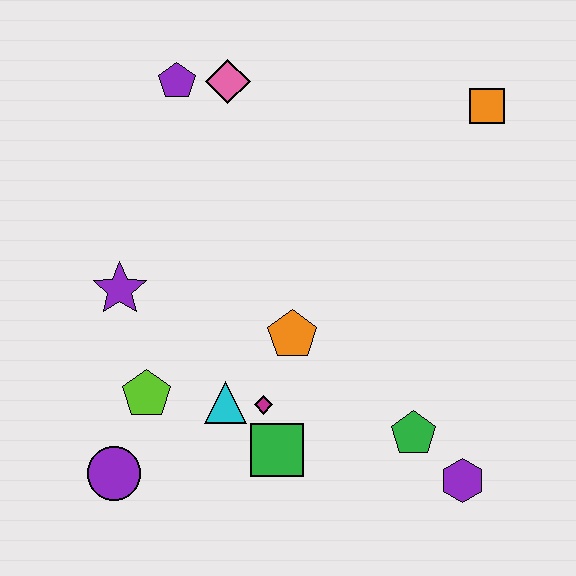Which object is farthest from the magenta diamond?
The orange square is farthest from the magenta diamond.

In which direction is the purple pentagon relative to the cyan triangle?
The purple pentagon is above the cyan triangle.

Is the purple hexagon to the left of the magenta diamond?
No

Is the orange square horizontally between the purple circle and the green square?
No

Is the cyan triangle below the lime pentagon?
Yes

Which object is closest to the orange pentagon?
The magenta diamond is closest to the orange pentagon.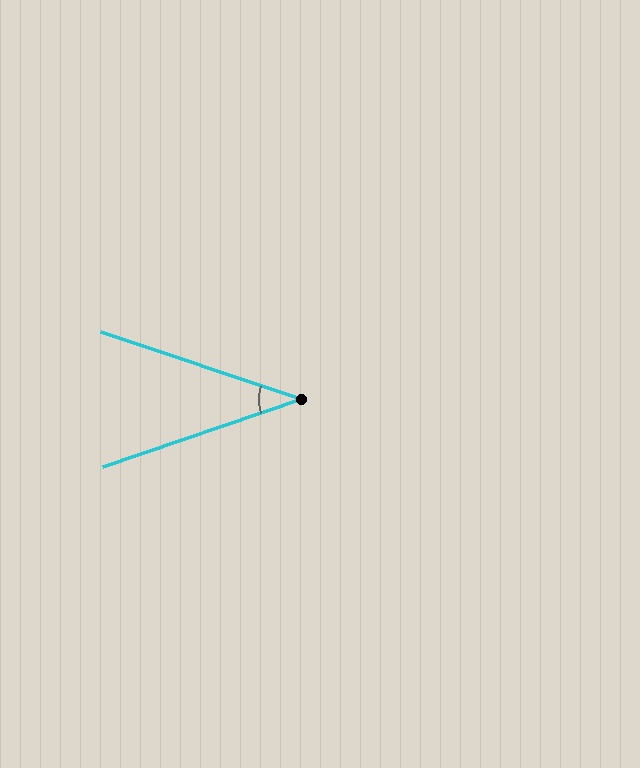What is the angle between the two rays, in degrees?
Approximately 37 degrees.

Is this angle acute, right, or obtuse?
It is acute.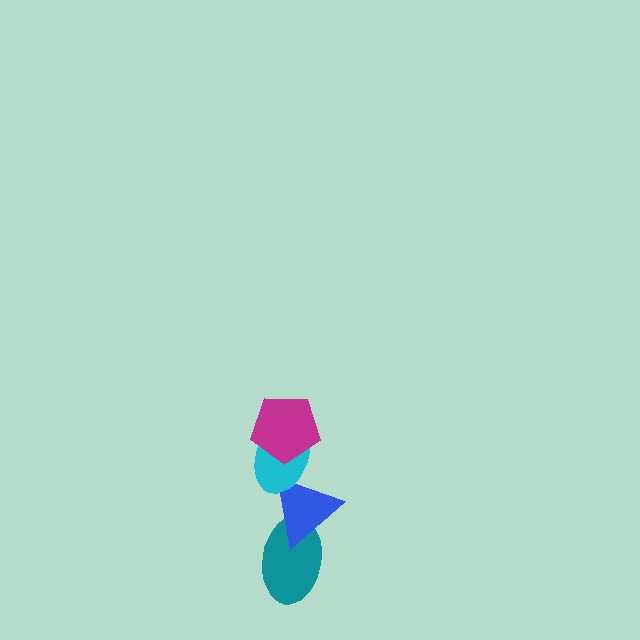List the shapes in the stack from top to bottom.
From top to bottom: the magenta pentagon, the cyan ellipse, the blue triangle, the teal ellipse.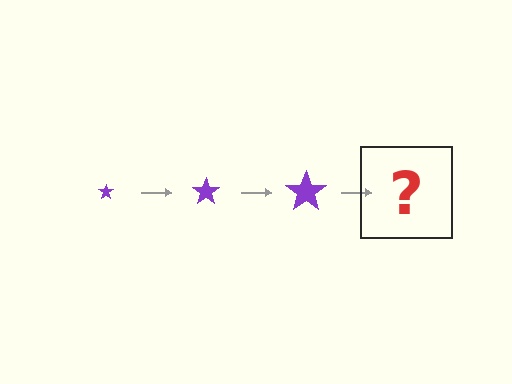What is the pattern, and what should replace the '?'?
The pattern is that the star gets progressively larger each step. The '?' should be a purple star, larger than the previous one.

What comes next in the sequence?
The next element should be a purple star, larger than the previous one.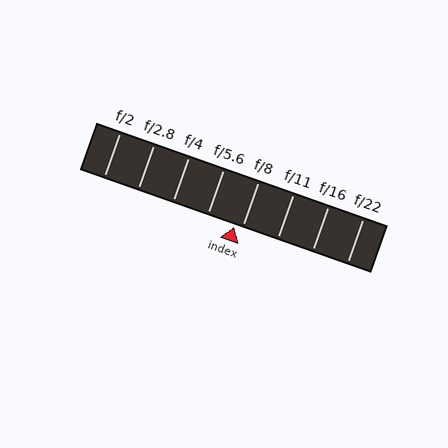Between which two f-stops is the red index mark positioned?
The index mark is between f/5.6 and f/8.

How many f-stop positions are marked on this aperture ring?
There are 8 f-stop positions marked.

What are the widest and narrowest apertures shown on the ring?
The widest aperture shown is f/2 and the narrowest is f/22.